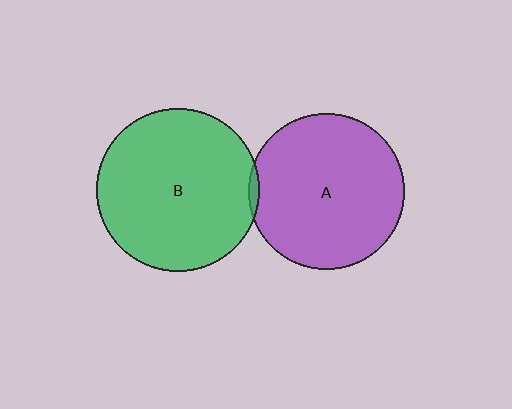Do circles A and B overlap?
Yes.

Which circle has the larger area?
Circle B (green).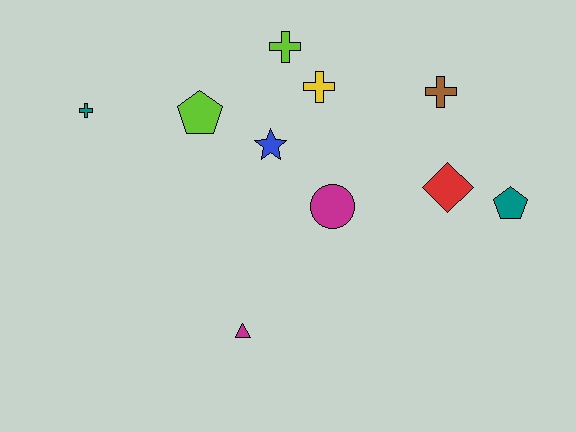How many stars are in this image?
There is 1 star.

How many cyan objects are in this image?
There are no cyan objects.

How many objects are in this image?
There are 10 objects.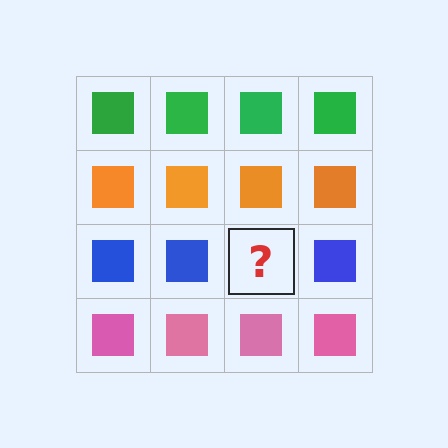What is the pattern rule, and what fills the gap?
The rule is that each row has a consistent color. The gap should be filled with a blue square.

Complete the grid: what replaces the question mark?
The question mark should be replaced with a blue square.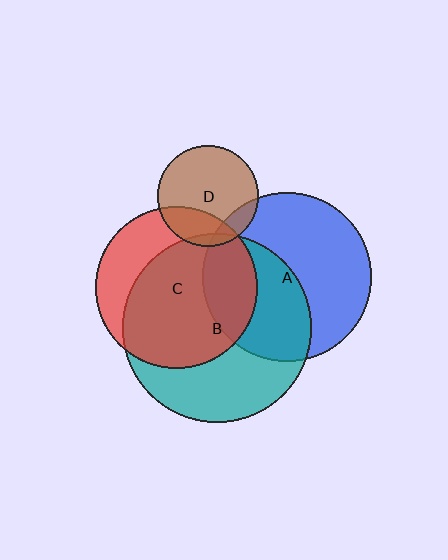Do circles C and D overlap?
Yes.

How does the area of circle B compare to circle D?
Approximately 3.5 times.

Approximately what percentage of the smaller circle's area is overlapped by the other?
Approximately 25%.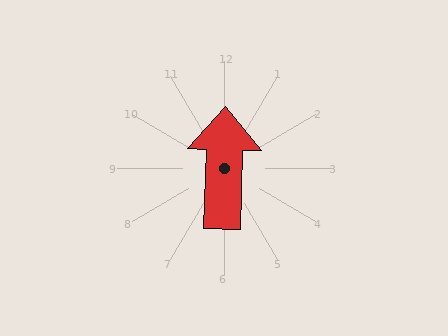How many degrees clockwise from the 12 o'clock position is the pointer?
Approximately 2 degrees.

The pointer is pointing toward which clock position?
Roughly 12 o'clock.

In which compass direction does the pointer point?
North.